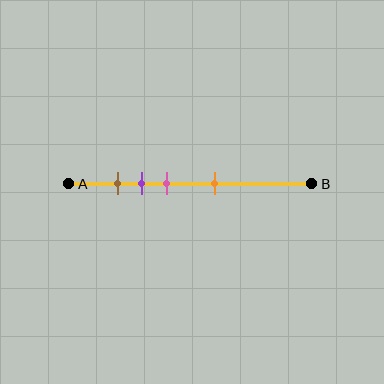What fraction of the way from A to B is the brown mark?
The brown mark is approximately 20% (0.2) of the way from A to B.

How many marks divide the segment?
There are 4 marks dividing the segment.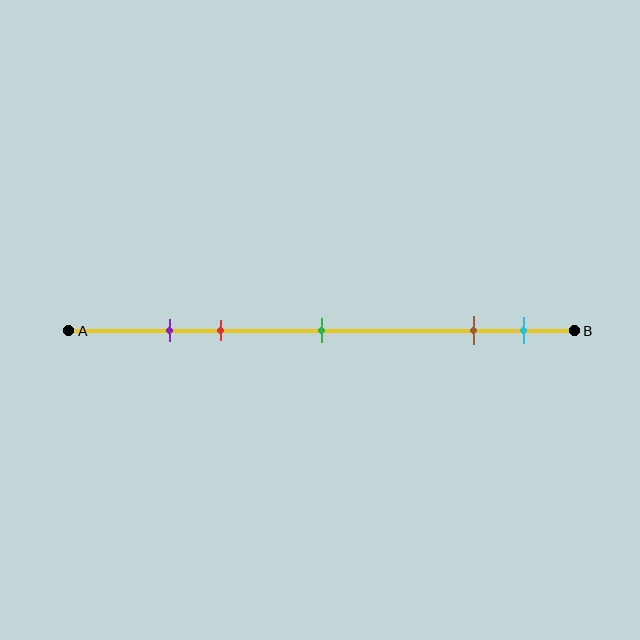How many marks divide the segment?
There are 5 marks dividing the segment.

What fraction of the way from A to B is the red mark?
The red mark is approximately 30% (0.3) of the way from A to B.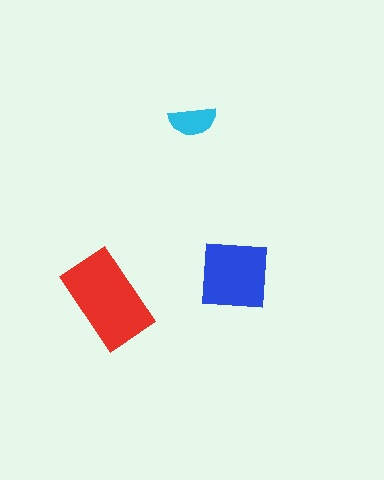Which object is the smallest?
The cyan semicircle.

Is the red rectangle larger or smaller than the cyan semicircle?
Larger.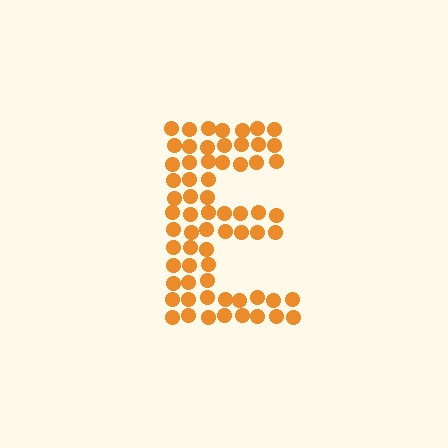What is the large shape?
The large shape is the letter E.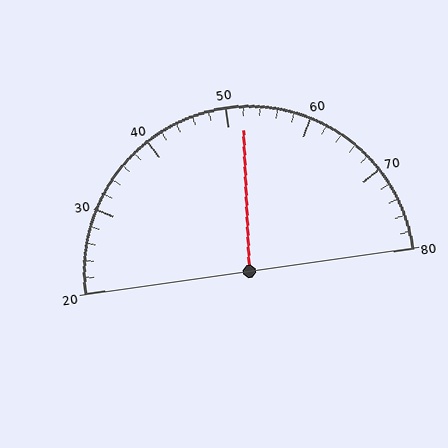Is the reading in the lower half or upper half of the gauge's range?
The reading is in the upper half of the range (20 to 80).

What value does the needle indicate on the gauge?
The needle indicates approximately 52.